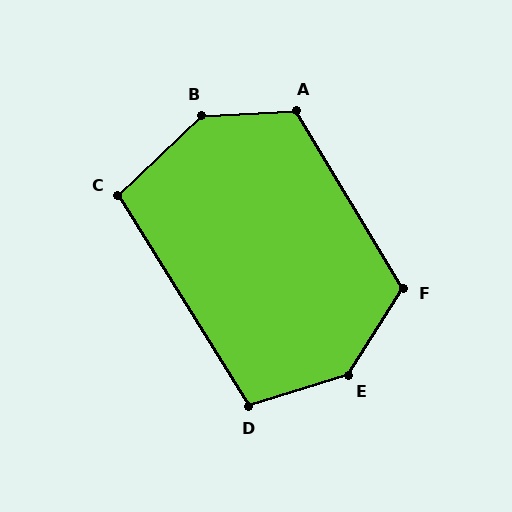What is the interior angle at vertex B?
Approximately 139 degrees (obtuse).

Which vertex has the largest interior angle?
E, at approximately 140 degrees.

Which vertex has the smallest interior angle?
C, at approximately 102 degrees.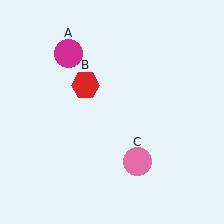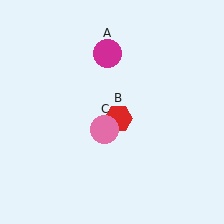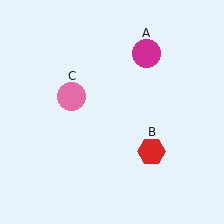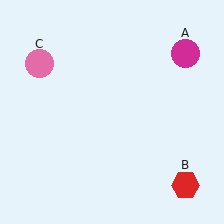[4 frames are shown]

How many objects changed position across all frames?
3 objects changed position: magenta circle (object A), red hexagon (object B), pink circle (object C).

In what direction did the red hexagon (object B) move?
The red hexagon (object B) moved down and to the right.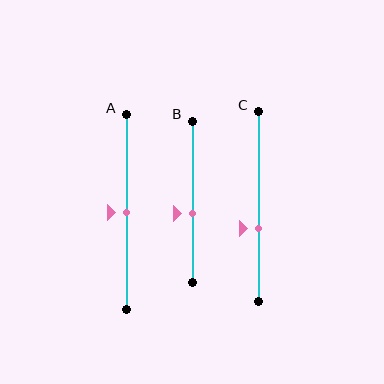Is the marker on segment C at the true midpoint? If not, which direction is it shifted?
No, the marker on segment C is shifted downward by about 12% of the segment length.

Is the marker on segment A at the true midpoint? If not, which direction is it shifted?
Yes, the marker on segment A is at the true midpoint.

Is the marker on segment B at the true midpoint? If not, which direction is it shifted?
No, the marker on segment B is shifted downward by about 7% of the segment length.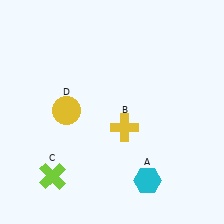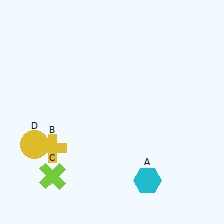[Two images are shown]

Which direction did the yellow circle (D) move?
The yellow circle (D) moved down.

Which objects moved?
The objects that moved are: the yellow cross (B), the yellow circle (D).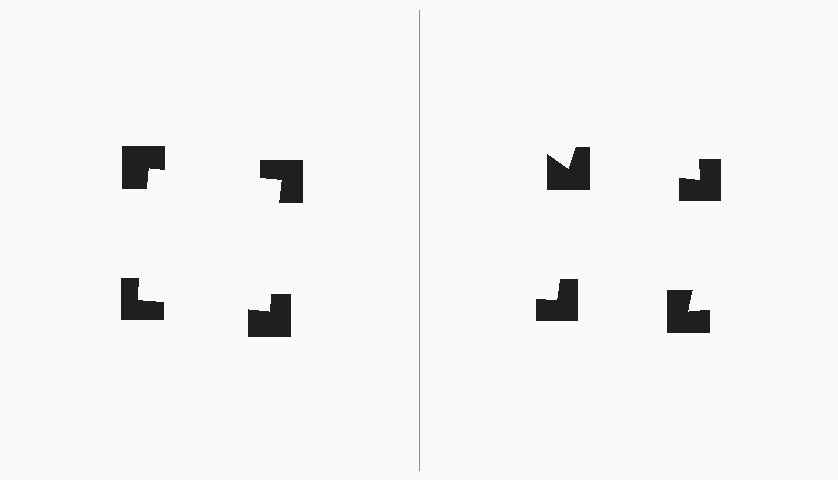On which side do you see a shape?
An illusory square appears on the left side. On the right side the wedge cuts are rotated, so no coherent shape forms.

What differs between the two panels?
The notched squares are positioned identically on both sides; only the wedge orientations differ. On the left they align to a square; on the right they are misaligned.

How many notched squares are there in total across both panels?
8 — 4 on each side.